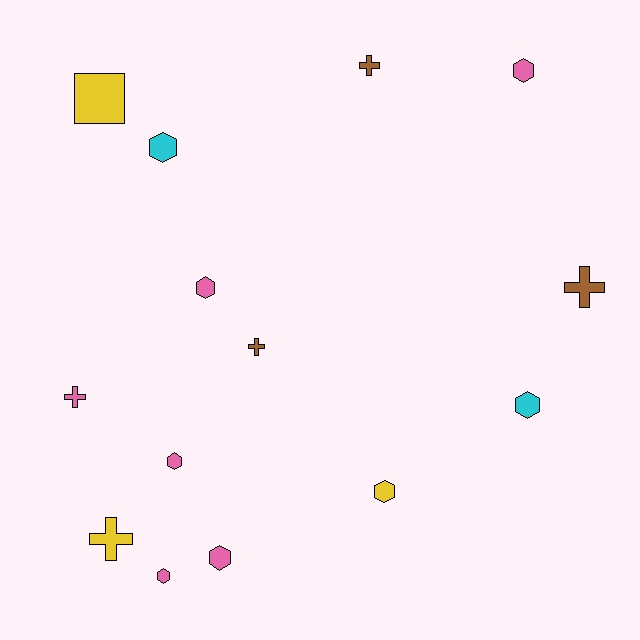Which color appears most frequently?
Pink, with 6 objects.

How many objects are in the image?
There are 14 objects.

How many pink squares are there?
There are no pink squares.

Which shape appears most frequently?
Hexagon, with 8 objects.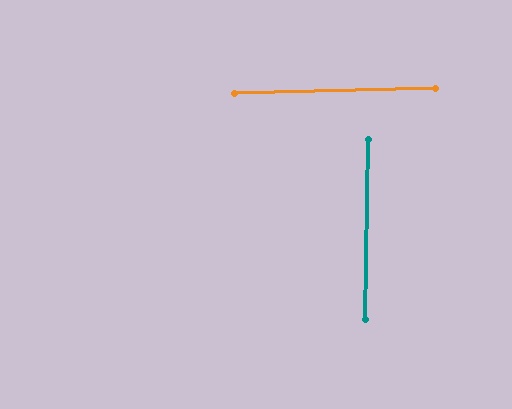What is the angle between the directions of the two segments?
Approximately 88 degrees.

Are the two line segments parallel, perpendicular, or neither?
Perpendicular — they meet at approximately 88°.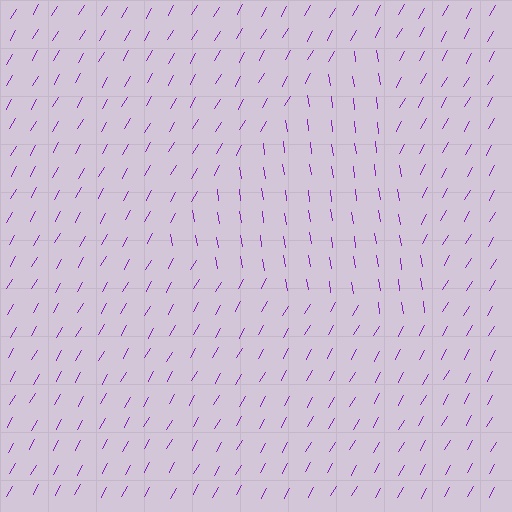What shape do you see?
I see a triangle.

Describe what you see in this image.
The image is filled with small purple line segments. A triangle region in the image has lines oriented differently from the surrounding lines, creating a visible texture boundary.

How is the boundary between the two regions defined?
The boundary is defined purely by a change in line orientation (approximately 38 degrees difference). All lines are the same color and thickness.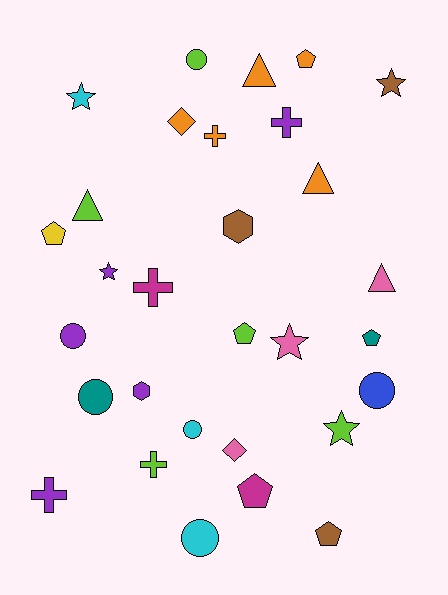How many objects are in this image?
There are 30 objects.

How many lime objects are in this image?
There are 5 lime objects.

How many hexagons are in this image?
There are 2 hexagons.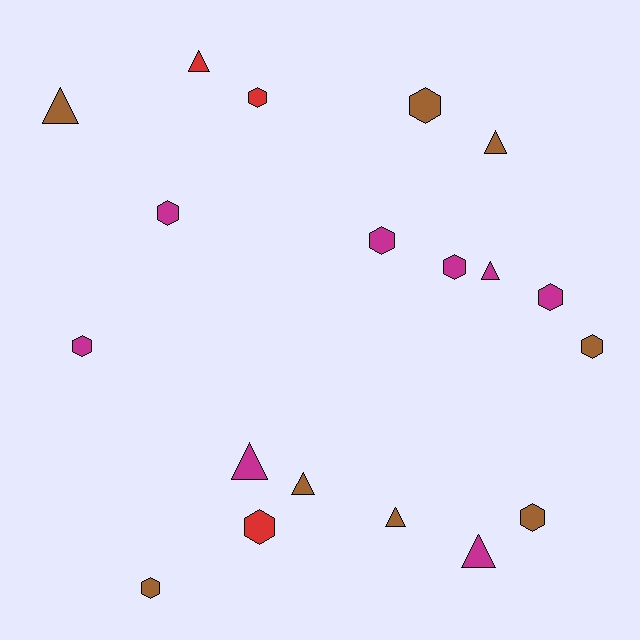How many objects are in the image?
There are 19 objects.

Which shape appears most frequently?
Hexagon, with 11 objects.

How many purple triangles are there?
There are no purple triangles.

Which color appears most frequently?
Magenta, with 8 objects.